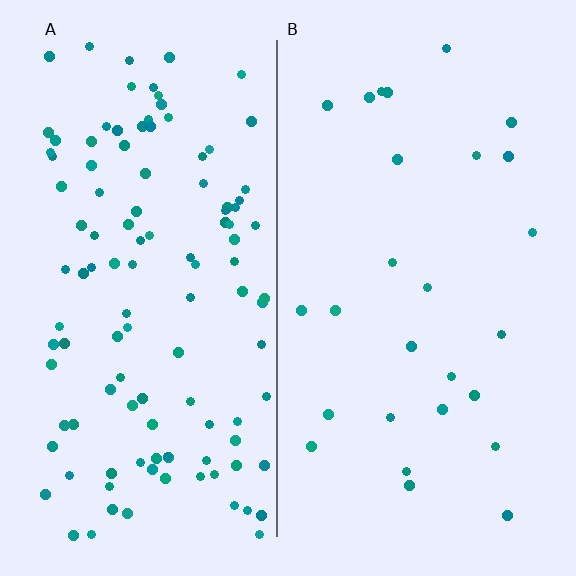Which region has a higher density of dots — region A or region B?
A (the left).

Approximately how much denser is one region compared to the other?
Approximately 4.3× — region A over region B.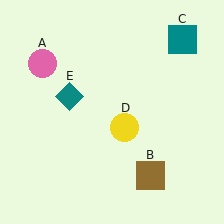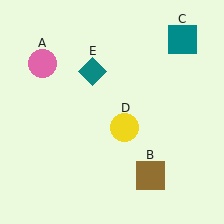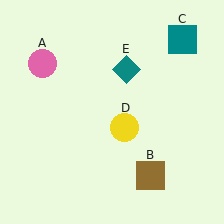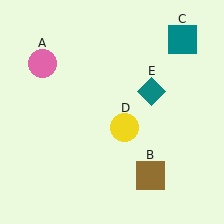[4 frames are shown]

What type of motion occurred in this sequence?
The teal diamond (object E) rotated clockwise around the center of the scene.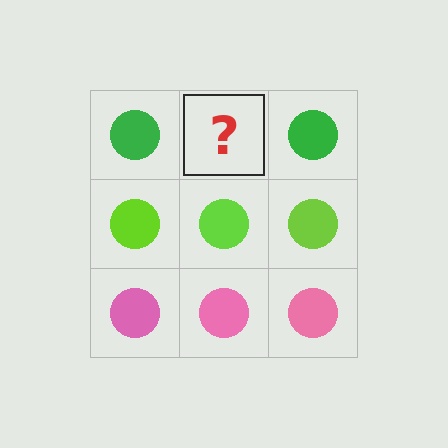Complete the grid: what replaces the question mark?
The question mark should be replaced with a green circle.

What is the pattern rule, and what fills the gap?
The rule is that each row has a consistent color. The gap should be filled with a green circle.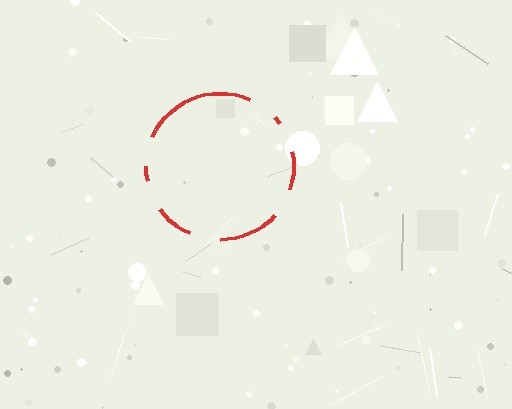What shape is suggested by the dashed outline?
The dashed outline suggests a circle.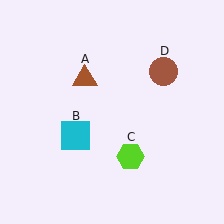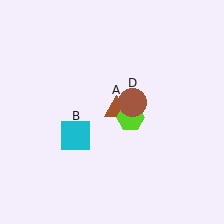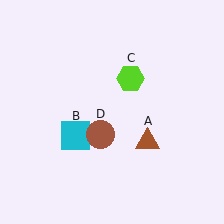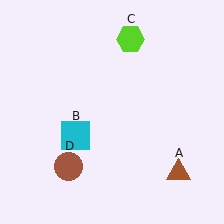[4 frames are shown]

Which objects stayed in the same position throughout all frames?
Cyan square (object B) remained stationary.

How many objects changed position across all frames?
3 objects changed position: brown triangle (object A), lime hexagon (object C), brown circle (object D).